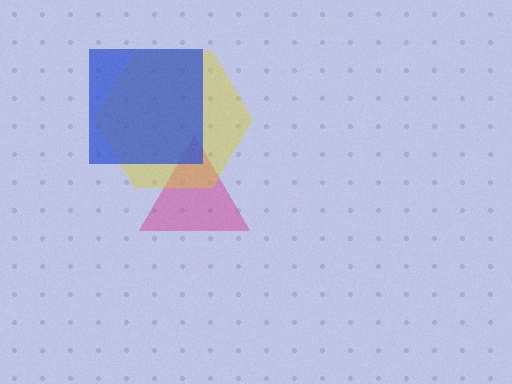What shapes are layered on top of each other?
The layered shapes are: a magenta triangle, a yellow hexagon, a blue square.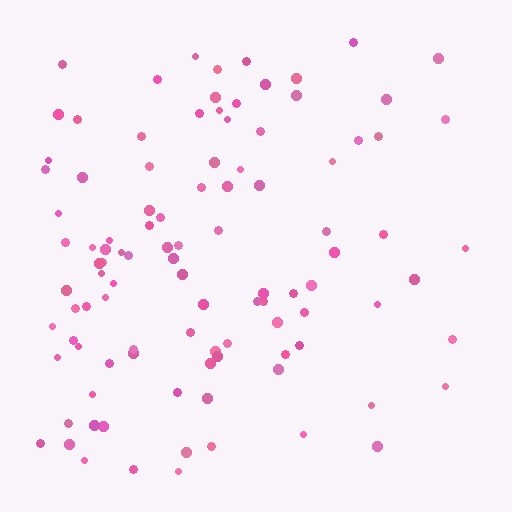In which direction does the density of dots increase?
From right to left, with the left side densest.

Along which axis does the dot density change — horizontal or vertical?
Horizontal.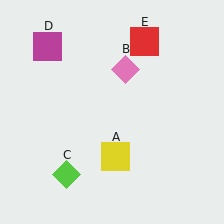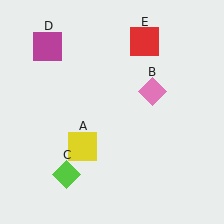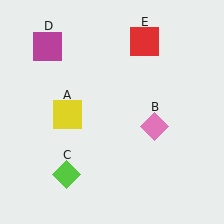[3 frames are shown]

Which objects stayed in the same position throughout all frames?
Lime diamond (object C) and magenta square (object D) and red square (object E) remained stationary.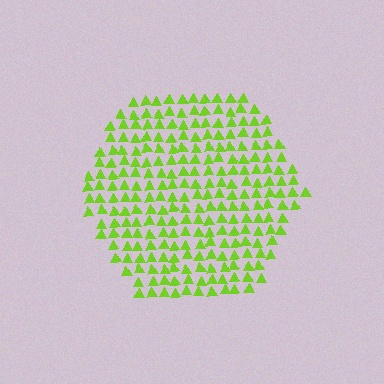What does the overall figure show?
The overall figure shows a hexagon.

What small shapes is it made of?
It is made of small triangles.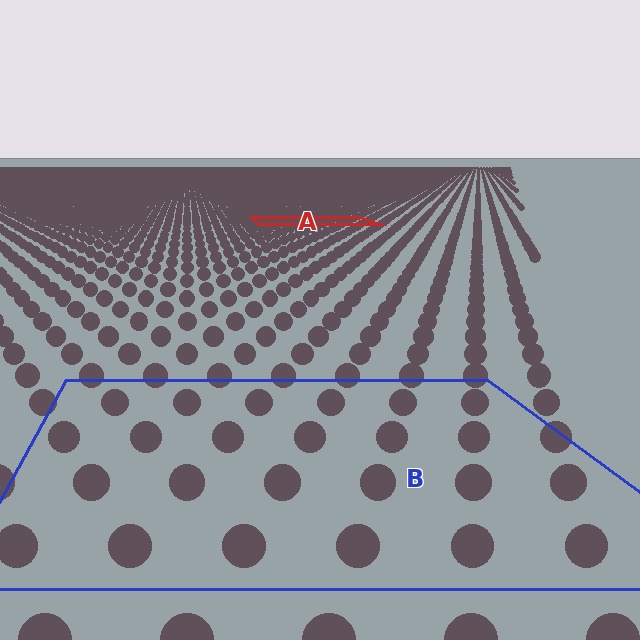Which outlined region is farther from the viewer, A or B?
Region A is farther from the viewer — the texture elements inside it appear smaller and more densely packed.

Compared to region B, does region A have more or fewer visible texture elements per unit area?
Region A has more texture elements per unit area — they are packed more densely because it is farther away.